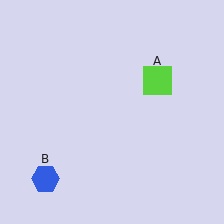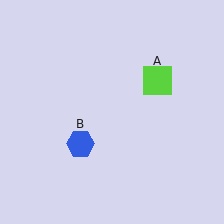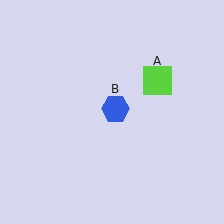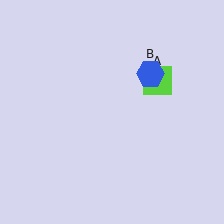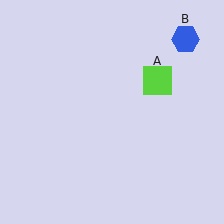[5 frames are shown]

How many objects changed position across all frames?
1 object changed position: blue hexagon (object B).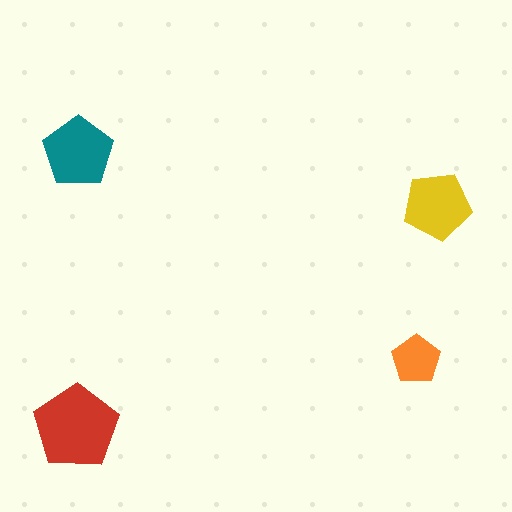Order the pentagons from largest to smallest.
the red one, the teal one, the yellow one, the orange one.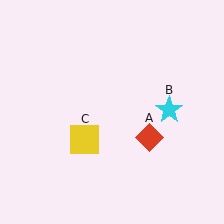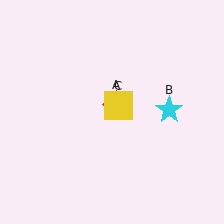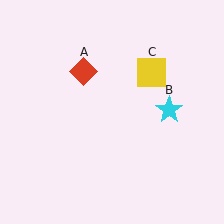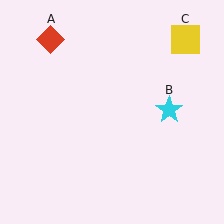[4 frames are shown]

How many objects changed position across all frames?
2 objects changed position: red diamond (object A), yellow square (object C).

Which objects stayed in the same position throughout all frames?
Cyan star (object B) remained stationary.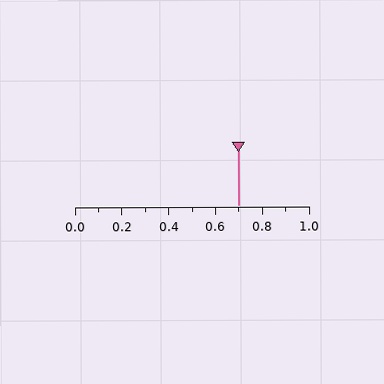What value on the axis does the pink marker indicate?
The marker indicates approximately 0.7.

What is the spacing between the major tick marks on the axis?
The major ticks are spaced 0.2 apart.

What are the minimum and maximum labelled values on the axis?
The axis runs from 0.0 to 1.0.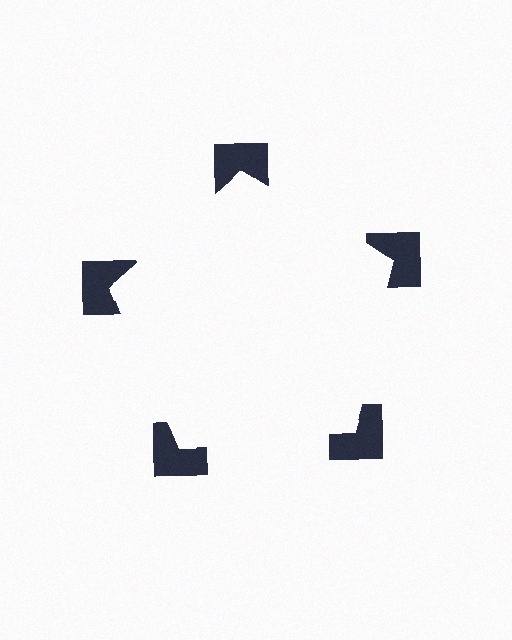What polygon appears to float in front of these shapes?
An illusory pentagon — its edges are inferred from the aligned wedge cuts in the notched squares, not physically drawn.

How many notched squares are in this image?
There are 5 — one at each vertex of the illusory pentagon.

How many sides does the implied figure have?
5 sides.